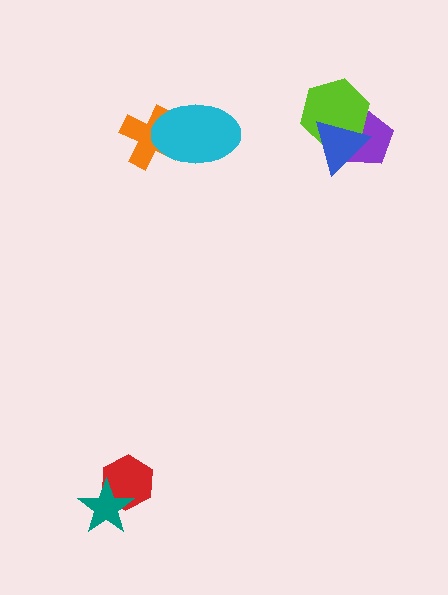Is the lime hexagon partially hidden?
Yes, it is partially covered by another shape.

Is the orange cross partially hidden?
Yes, it is partially covered by another shape.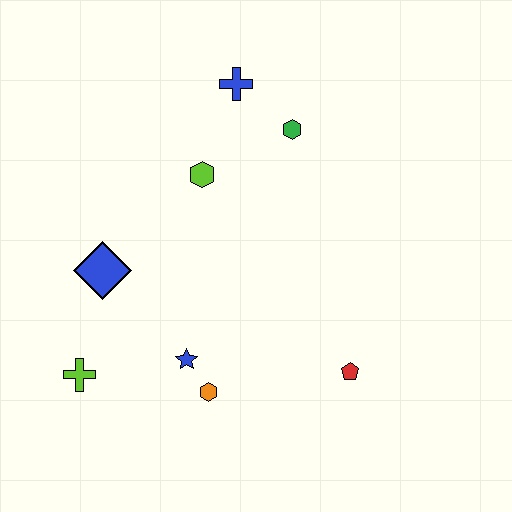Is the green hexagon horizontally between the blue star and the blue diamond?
No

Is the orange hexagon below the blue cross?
Yes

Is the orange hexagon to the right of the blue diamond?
Yes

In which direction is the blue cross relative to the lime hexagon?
The blue cross is above the lime hexagon.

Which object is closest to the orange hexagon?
The blue star is closest to the orange hexagon.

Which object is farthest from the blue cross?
The lime cross is farthest from the blue cross.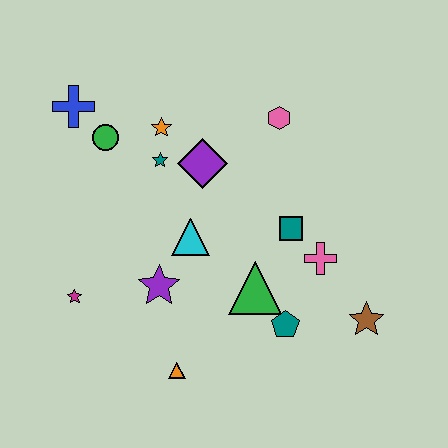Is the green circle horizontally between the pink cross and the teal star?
No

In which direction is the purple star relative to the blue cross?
The purple star is below the blue cross.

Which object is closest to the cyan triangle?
The purple star is closest to the cyan triangle.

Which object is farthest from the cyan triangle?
The brown star is farthest from the cyan triangle.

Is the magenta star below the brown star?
No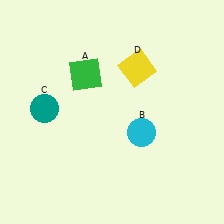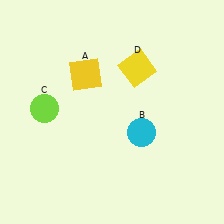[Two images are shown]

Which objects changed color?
A changed from green to yellow. C changed from teal to lime.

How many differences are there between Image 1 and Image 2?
There are 2 differences between the two images.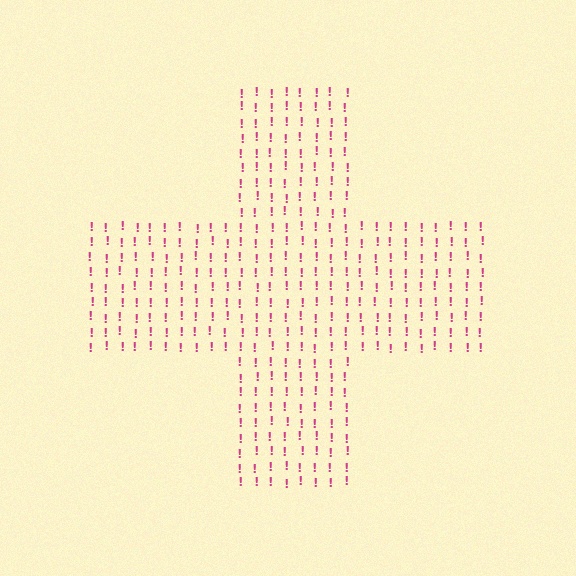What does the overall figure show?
The overall figure shows a cross.